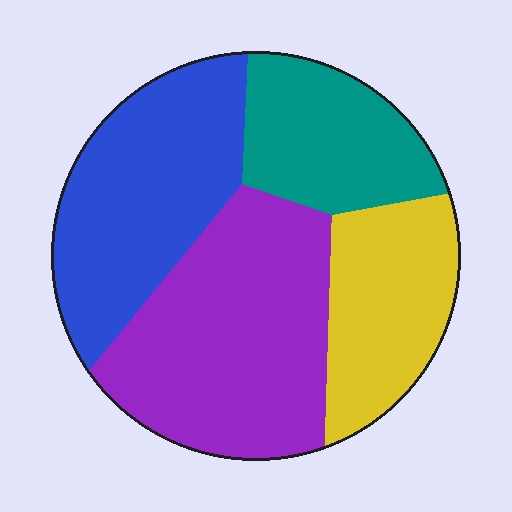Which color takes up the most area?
Purple, at roughly 35%.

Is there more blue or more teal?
Blue.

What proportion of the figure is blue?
Blue takes up between a sixth and a third of the figure.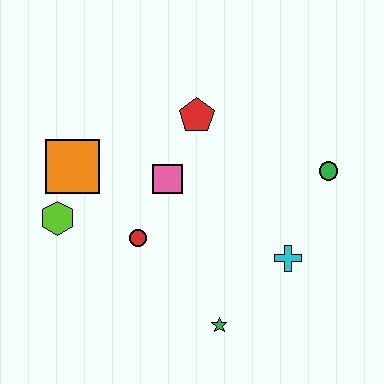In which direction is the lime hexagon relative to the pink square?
The lime hexagon is to the left of the pink square.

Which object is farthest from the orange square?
The green circle is farthest from the orange square.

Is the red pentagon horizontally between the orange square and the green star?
Yes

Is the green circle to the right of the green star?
Yes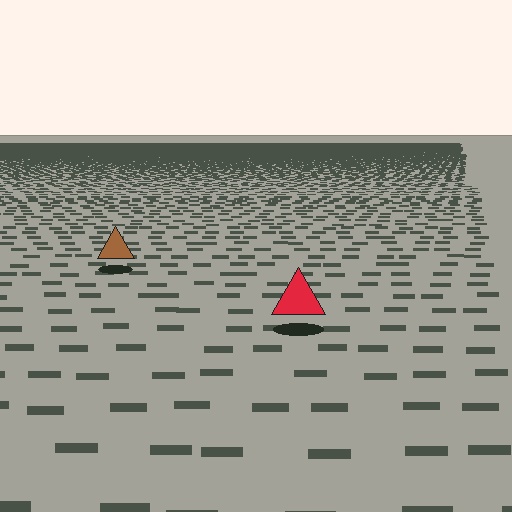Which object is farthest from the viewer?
The brown triangle is farthest from the viewer. It appears smaller and the ground texture around it is denser.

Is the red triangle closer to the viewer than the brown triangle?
Yes. The red triangle is closer — you can tell from the texture gradient: the ground texture is coarser near it.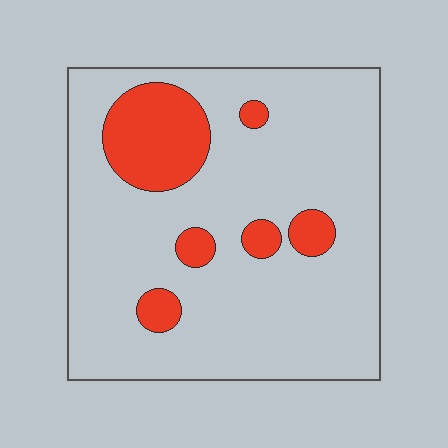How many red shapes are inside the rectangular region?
6.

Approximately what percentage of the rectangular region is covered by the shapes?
Approximately 15%.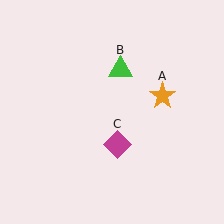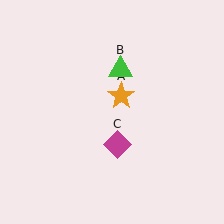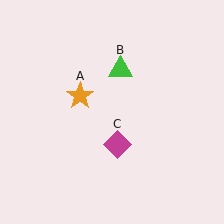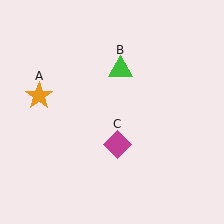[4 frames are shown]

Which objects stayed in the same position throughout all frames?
Green triangle (object B) and magenta diamond (object C) remained stationary.